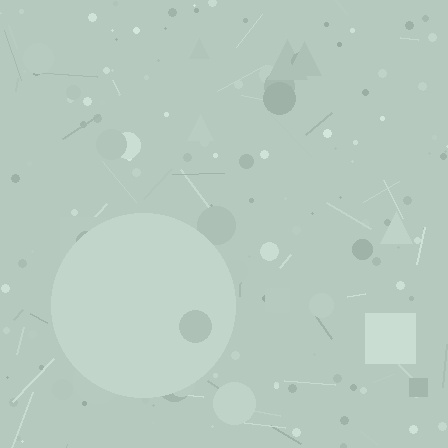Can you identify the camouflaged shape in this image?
The camouflaged shape is a circle.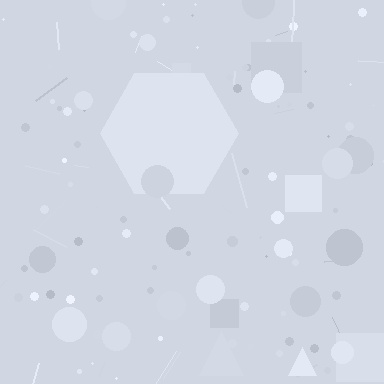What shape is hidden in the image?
A hexagon is hidden in the image.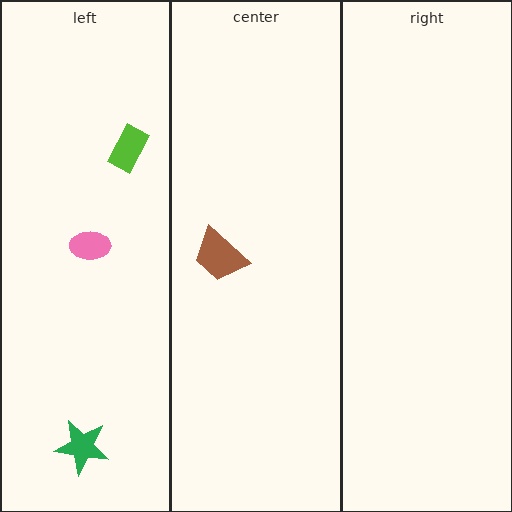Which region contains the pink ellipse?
The left region.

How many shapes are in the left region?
3.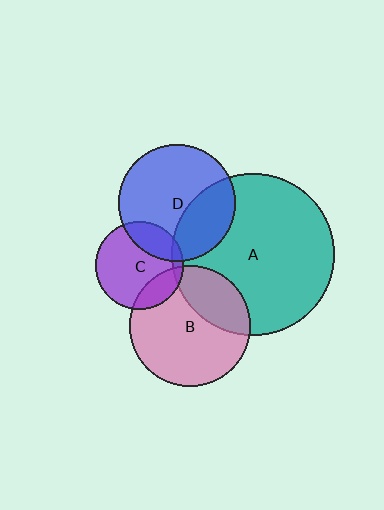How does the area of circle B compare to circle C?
Approximately 1.9 times.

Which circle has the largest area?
Circle A (teal).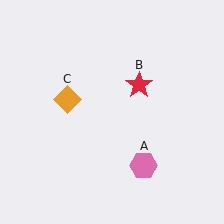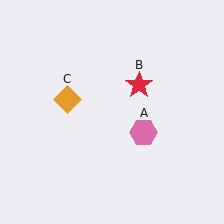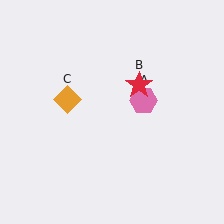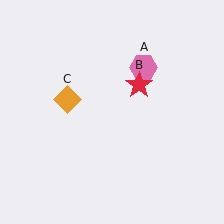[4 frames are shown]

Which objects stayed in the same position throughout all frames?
Red star (object B) and orange diamond (object C) remained stationary.